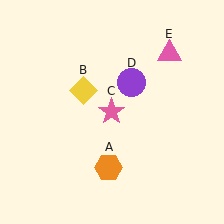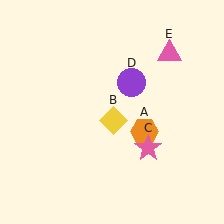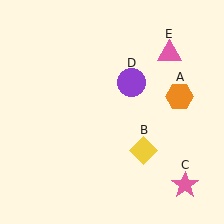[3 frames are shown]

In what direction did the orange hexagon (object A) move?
The orange hexagon (object A) moved up and to the right.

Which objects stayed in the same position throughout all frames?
Purple circle (object D) and pink triangle (object E) remained stationary.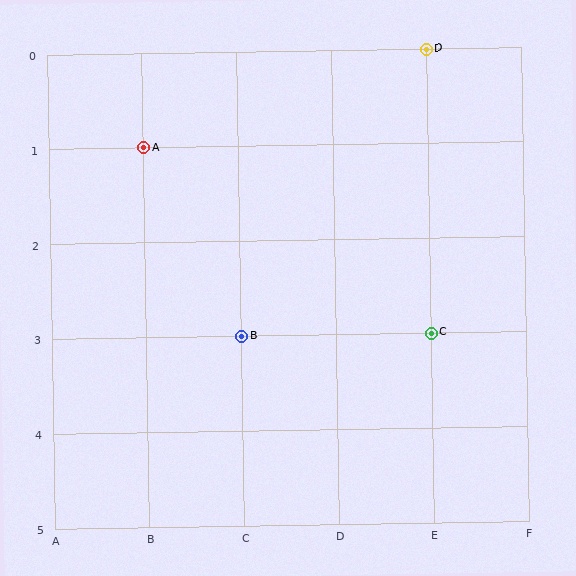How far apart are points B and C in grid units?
Points B and C are 2 columns apart.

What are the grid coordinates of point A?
Point A is at grid coordinates (B, 1).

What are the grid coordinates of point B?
Point B is at grid coordinates (C, 3).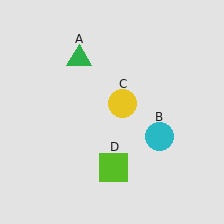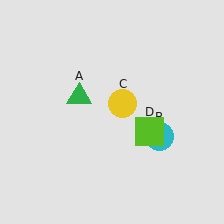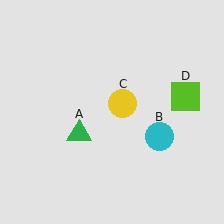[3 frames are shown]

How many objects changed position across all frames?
2 objects changed position: green triangle (object A), lime square (object D).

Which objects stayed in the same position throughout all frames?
Cyan circle (object B) and yellow circle (object C) remained stationary.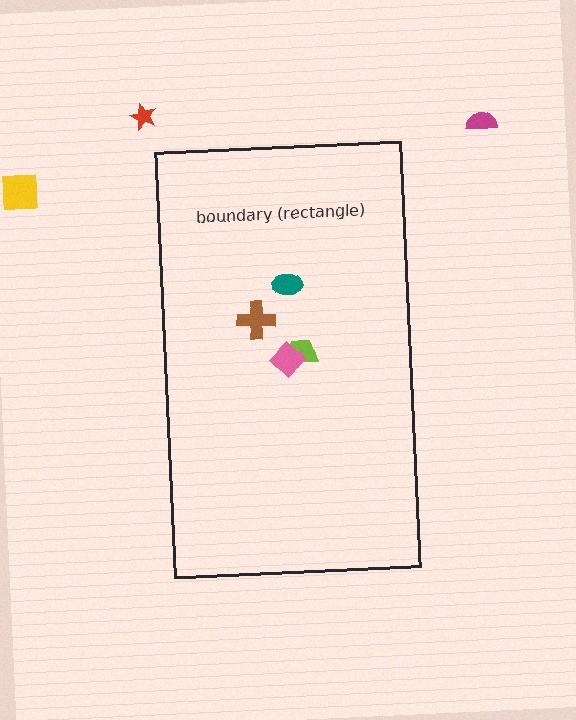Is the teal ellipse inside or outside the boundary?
Inside.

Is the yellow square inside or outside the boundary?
Outside.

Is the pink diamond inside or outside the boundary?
Inside.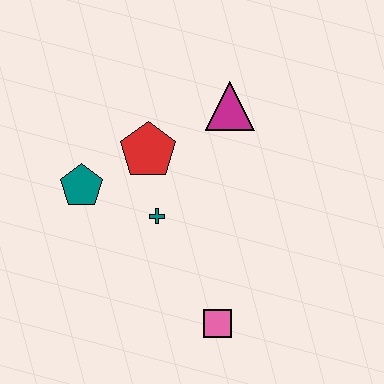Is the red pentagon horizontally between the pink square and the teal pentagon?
Yes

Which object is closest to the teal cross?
The red pentagon is closest to the teal cross.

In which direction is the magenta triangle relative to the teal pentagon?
The magenta triangle is to the right of the teal pentagon.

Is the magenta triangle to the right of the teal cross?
Yes